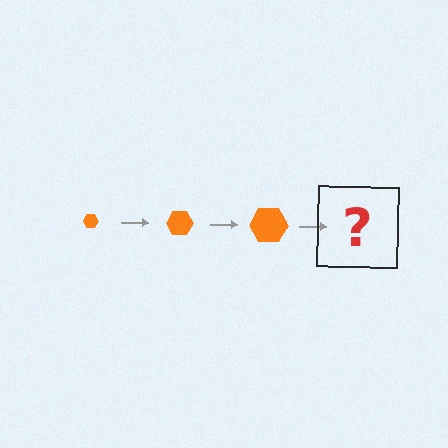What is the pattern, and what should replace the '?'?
The pattern is that the hexagon gets progressively larger each step. The '?' should be an orange hexagon, larger than the previous one.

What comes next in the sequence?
The next element should be an orange hexagon, larger than the previous one.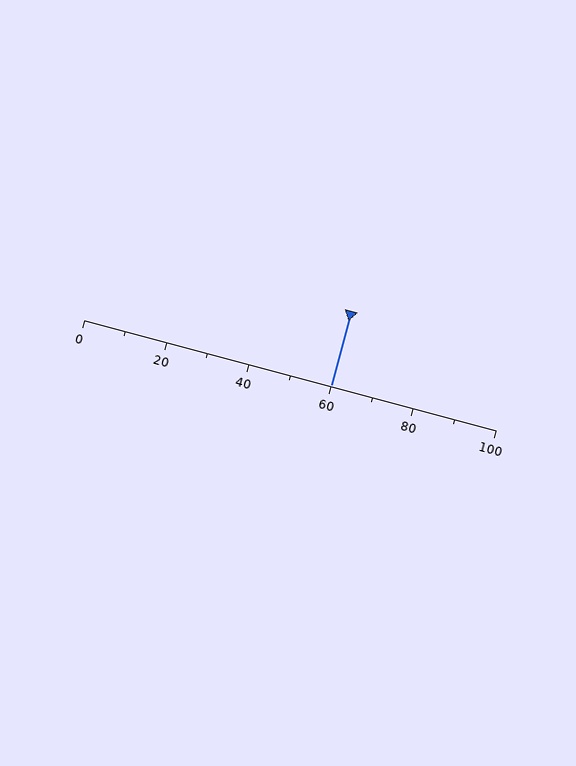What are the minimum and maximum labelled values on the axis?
The axis runs from 0 to 100.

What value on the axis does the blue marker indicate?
The marker indicates approximately 60.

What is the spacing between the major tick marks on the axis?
The major ticks are spaced 20 apart.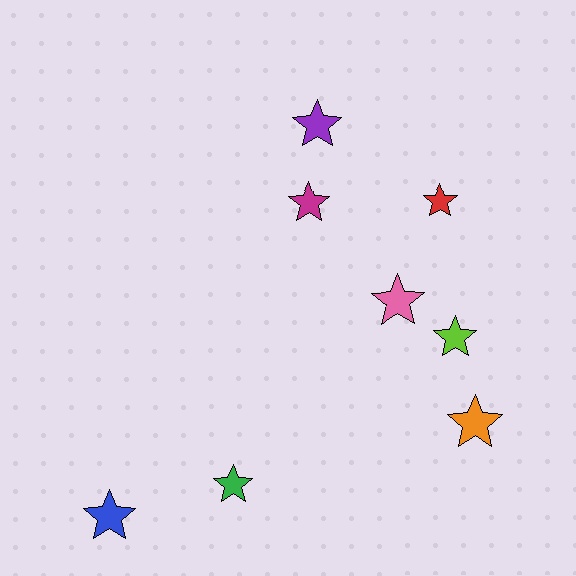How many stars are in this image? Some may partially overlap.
There are 8 stars.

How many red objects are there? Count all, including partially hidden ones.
There is 1 red object.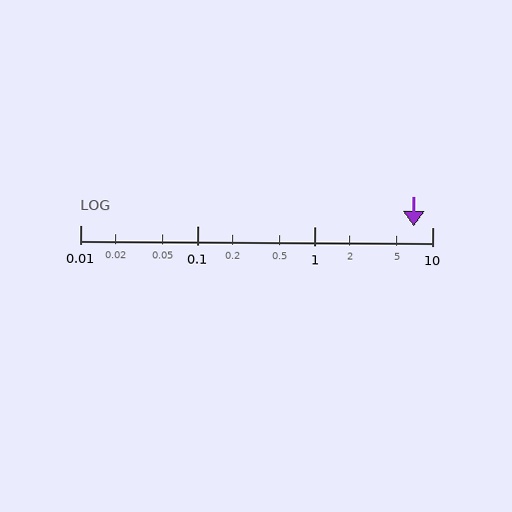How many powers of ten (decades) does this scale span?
The scale spans 3 decades, from 0.01 to 10.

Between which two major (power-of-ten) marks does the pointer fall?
The pointer is between 1 and 10.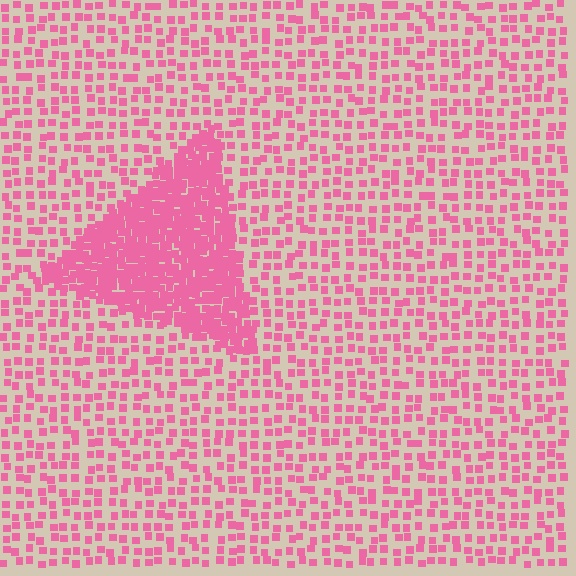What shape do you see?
I see a triangle.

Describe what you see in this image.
The image contains small pink elements arranged at two different densities. A triangle-shaped region is visible where the elements are more densely packed than the surrounding area.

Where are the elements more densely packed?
The elements are more densely packed inside the triangle boundary.